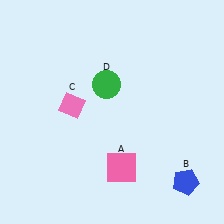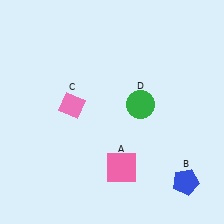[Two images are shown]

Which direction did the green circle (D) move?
The green circle (D) moved right.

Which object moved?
The green circle (D) moved right.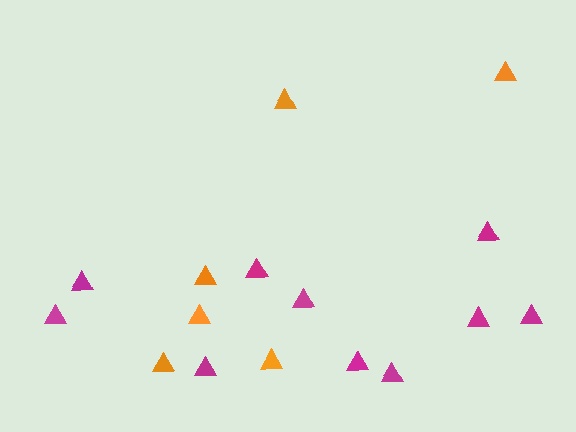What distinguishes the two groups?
There are 2 groups: one group of magenta triangles (10) and one group of orange triangles (6).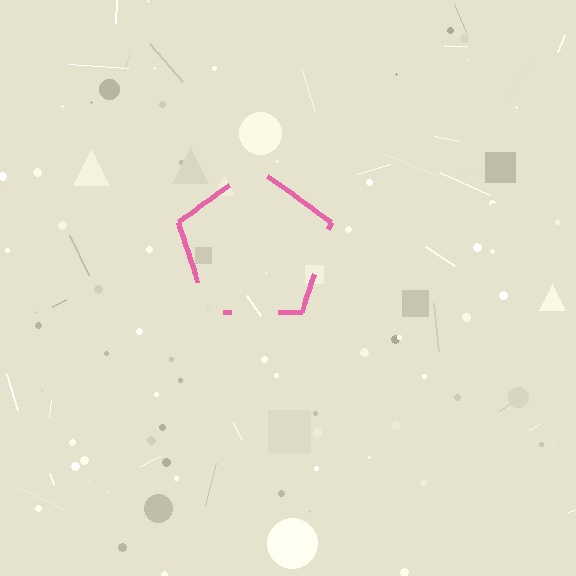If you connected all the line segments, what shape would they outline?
They would outline a pentagon.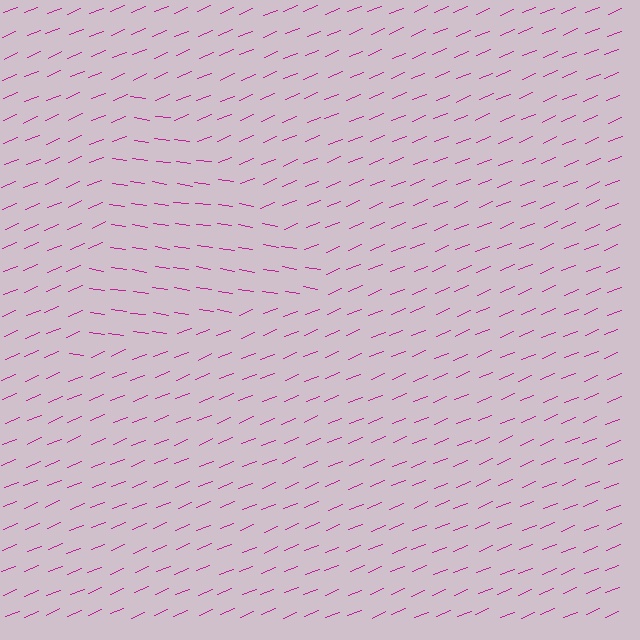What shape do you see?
I see a triangle.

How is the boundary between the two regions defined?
The boundary is defined purely by a change in line orientation (approximately 31 degrees difference). All lines are the same color and thickness.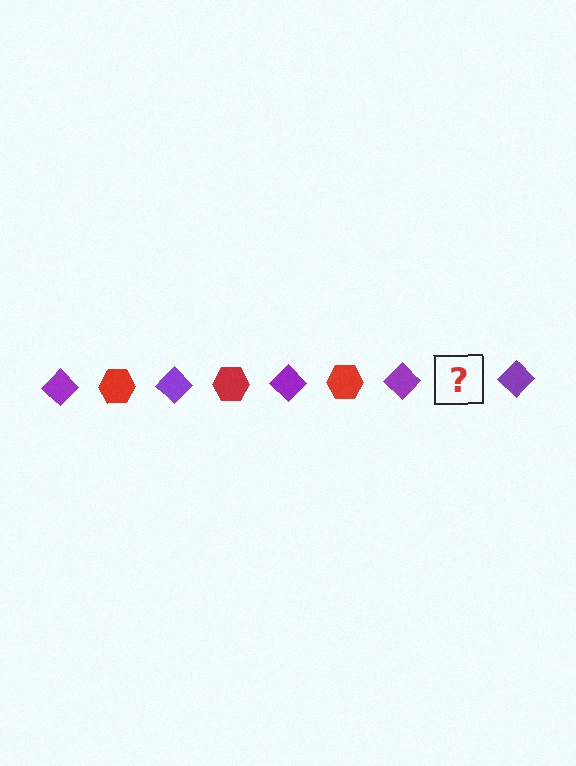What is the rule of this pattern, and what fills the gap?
The rule is that the pattern alternates between purple diamond and red hexagon. The gap should be filled with a red hexagon.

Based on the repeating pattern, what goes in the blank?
The blank should be a red hexagon.